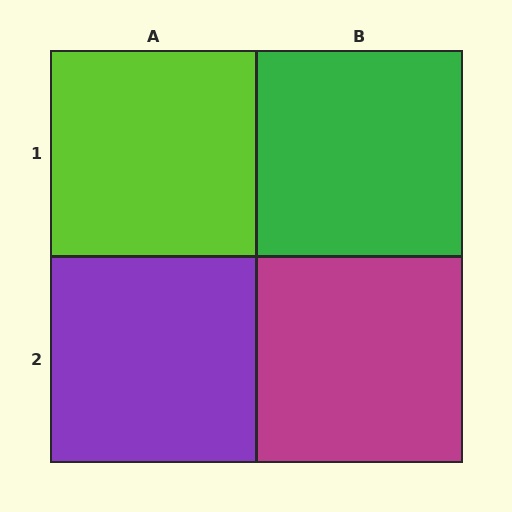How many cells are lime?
1 cell is lime.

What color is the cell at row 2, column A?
Purple.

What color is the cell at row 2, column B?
Magenta.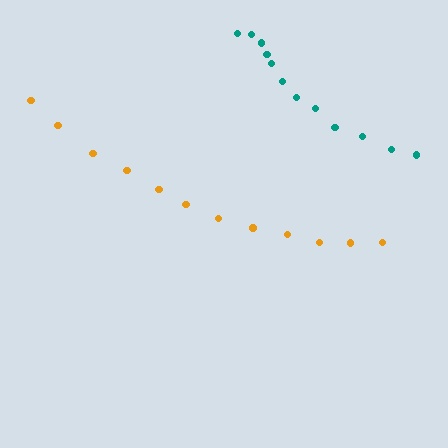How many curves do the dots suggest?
There are 2 distinct paths.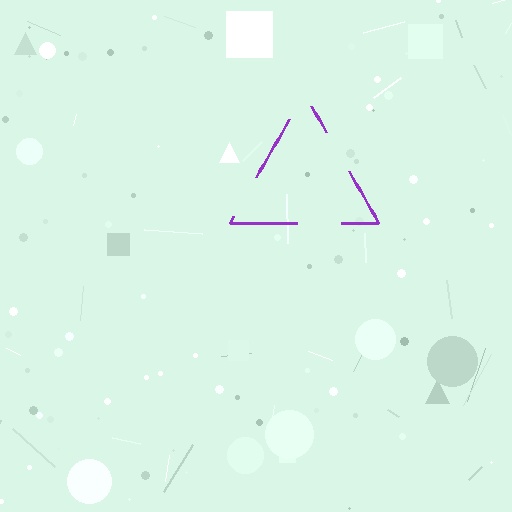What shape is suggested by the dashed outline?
The dashed outline suggests a triangle.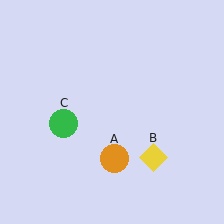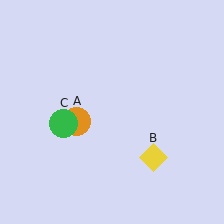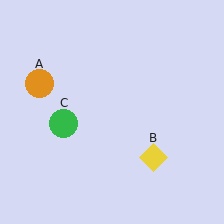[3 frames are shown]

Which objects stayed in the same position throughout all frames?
Yellow diamond (object B) and green circle (object C) remained stationary.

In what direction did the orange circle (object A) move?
The orange circle (object A) moved up and to the left.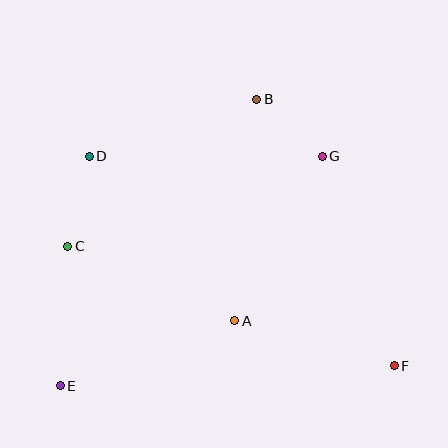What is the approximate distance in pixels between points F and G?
The distance between F and G is approximately 221 pixels.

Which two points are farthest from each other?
Points D and F are farthest from each other.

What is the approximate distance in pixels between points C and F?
The distance between C and F is approximately 347 pixels.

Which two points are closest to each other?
Points B and G are closest to each other.